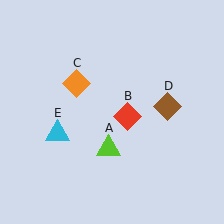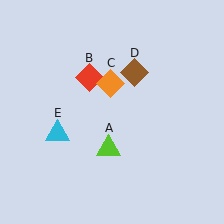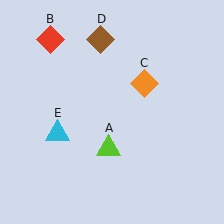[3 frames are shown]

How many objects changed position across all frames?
3 objects changed position: red diamond (object B), orange diamond (object C), brown diamond (object D).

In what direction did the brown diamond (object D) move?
The brown diamond (object D) moved up and to the left.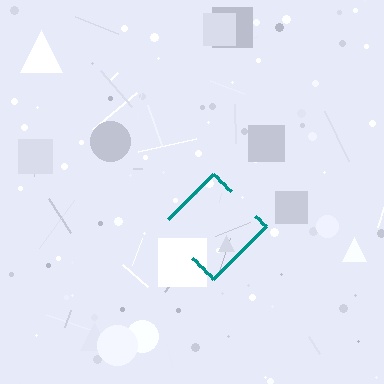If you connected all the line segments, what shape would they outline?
They would outline a diamond.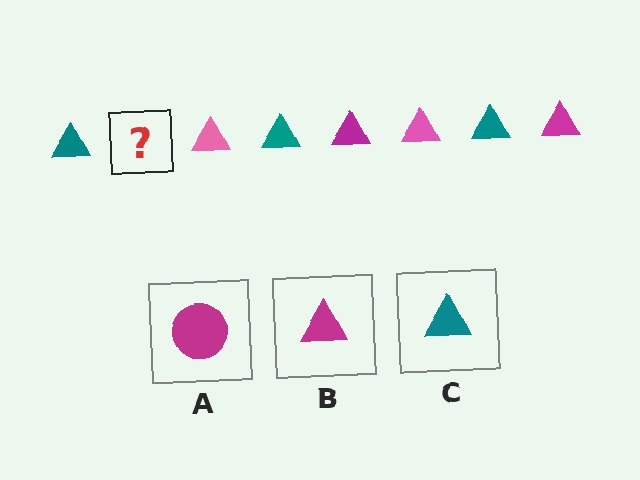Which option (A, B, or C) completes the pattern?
B.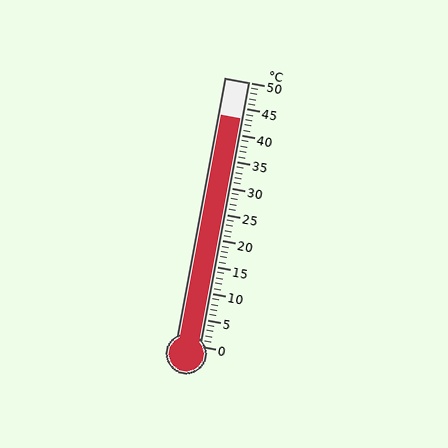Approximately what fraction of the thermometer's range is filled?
The thermometer is filled to approximately 85% of its range.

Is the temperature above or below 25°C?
The temperature is above 25°C.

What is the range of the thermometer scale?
The thermometer scale ranges from 0°C to 50°C.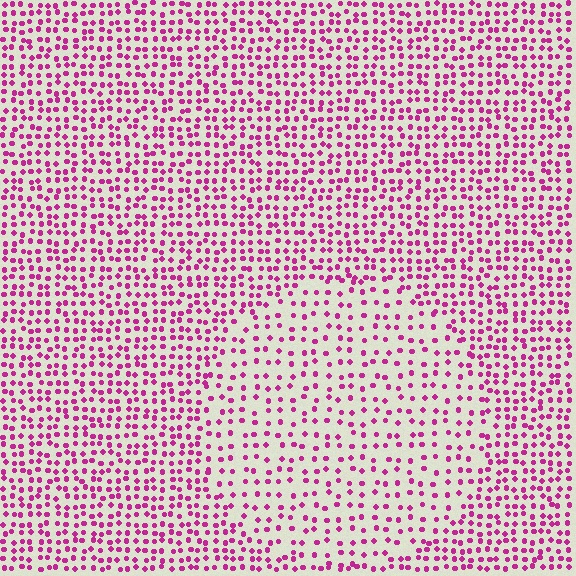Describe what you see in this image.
The image contains small magenta elements arranged at two different densities. A circle-shaped region is visible where the elements are less densely packed than the surrounding area.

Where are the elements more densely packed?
The elements are more densely packed outside the circle boundary.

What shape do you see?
I see a circle.